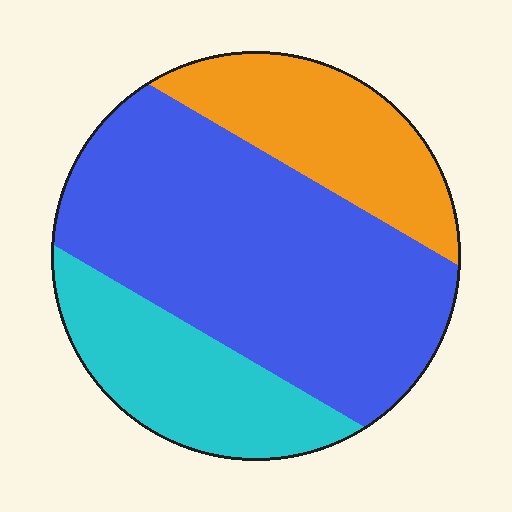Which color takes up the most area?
Blue, at roughly 55%.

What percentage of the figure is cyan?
Cyan takes up about one fifth (1/5) of the figure.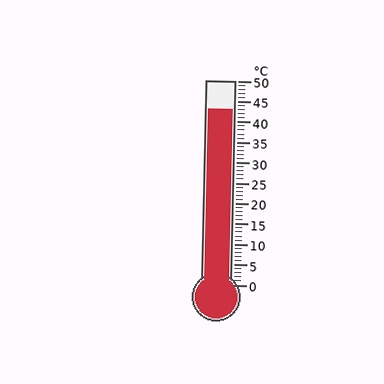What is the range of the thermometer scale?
The thermometer scale ranges from 0°C to 50°C.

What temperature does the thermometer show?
The thermometer shows approximately 43°C.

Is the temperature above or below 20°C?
The temperature is above 20°C.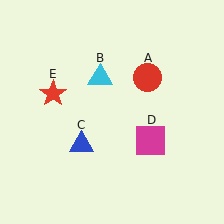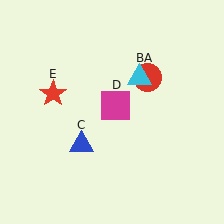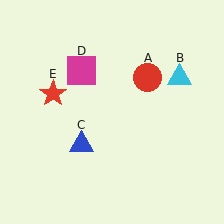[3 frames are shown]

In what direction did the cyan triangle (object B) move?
The cyan triangle (object B) moved right.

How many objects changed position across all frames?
2 objects changed position: cyan triangle (object B), magenta square (object D).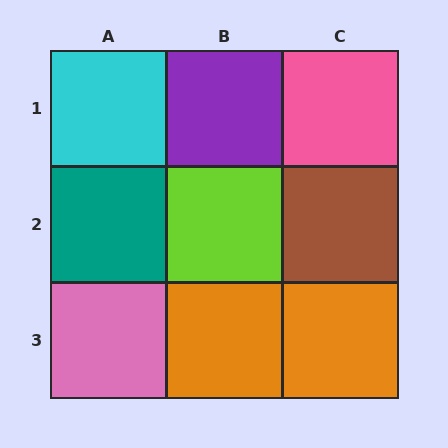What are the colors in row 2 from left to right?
Teal, lime, brown.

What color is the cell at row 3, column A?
Pink.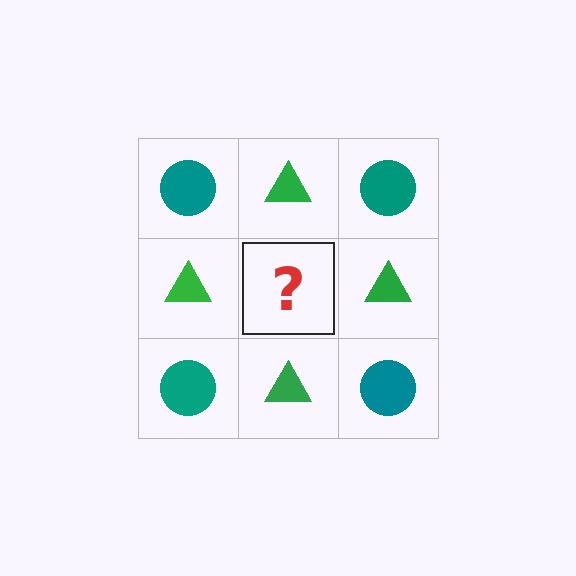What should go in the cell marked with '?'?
The missing cell should contain a teal circle.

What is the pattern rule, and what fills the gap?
The rule is that it alternates teal circle and green triangle in a checkerboard pattern. The gap should be filled with a teal circle.